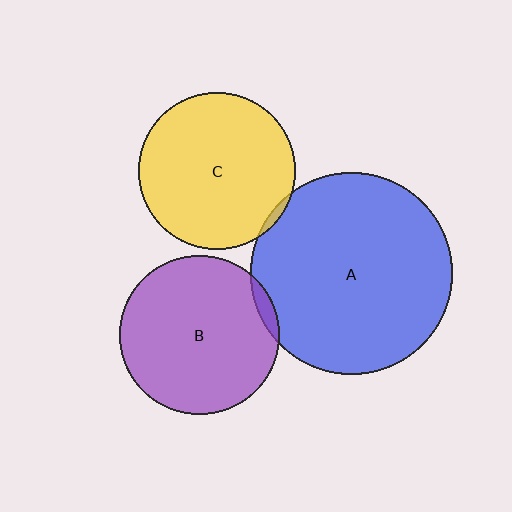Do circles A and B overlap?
Yes.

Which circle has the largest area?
Circle A (blue).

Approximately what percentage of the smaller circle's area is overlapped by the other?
Approximately 5%.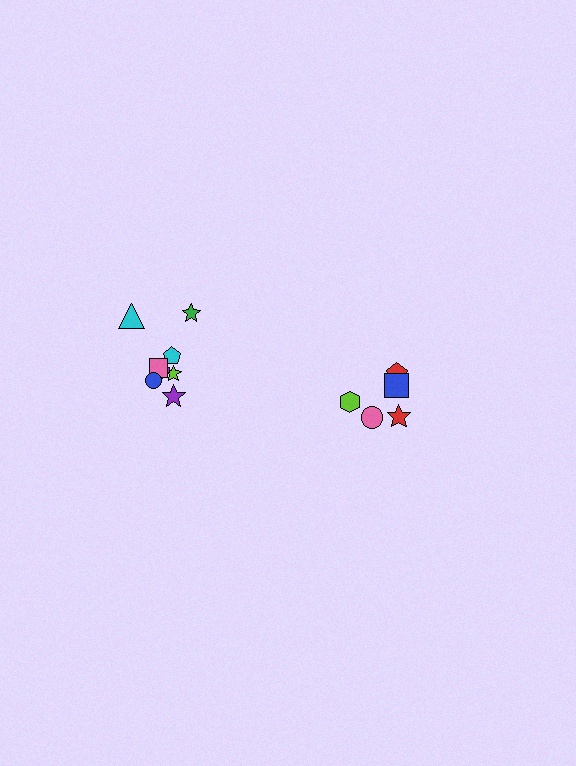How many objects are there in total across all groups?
There are 13 objects.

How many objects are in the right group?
There are 5 objects.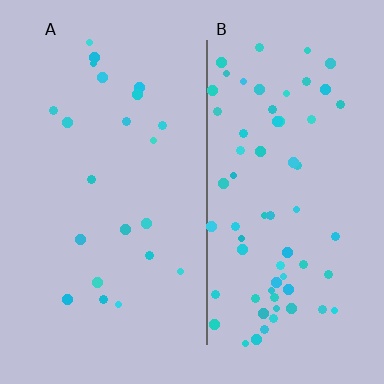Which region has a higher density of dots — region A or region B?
B (the right).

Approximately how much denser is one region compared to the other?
Approximately 3.1× — region B over region A.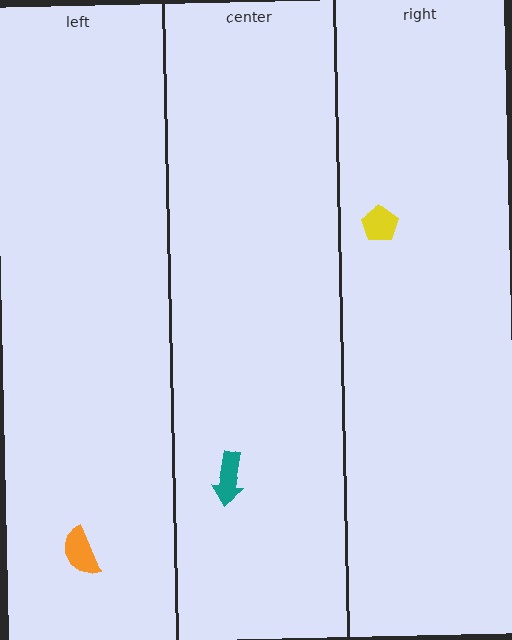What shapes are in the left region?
The orange semicircle.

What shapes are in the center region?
The teal arrow.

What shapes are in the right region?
The yellow pentagon.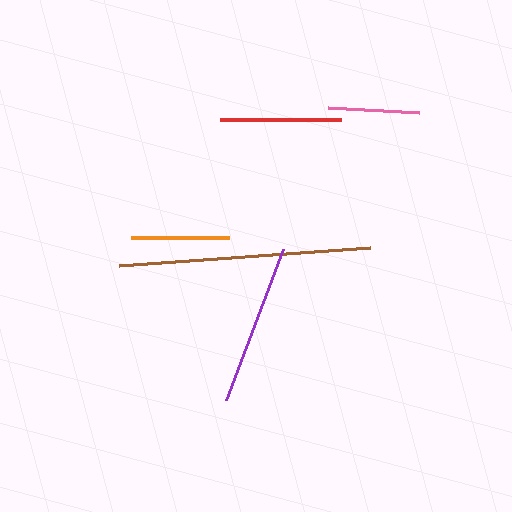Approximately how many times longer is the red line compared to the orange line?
The red line is approximately 1.2 times the length of the orange line.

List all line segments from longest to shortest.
From longest to shortest: brown, purple, red, orange, pink.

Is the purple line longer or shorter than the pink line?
The purple line is longer than the pink line.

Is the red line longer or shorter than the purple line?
The purple line is longer than the red line.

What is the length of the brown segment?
The brown segment is approximately 252 pixels long.